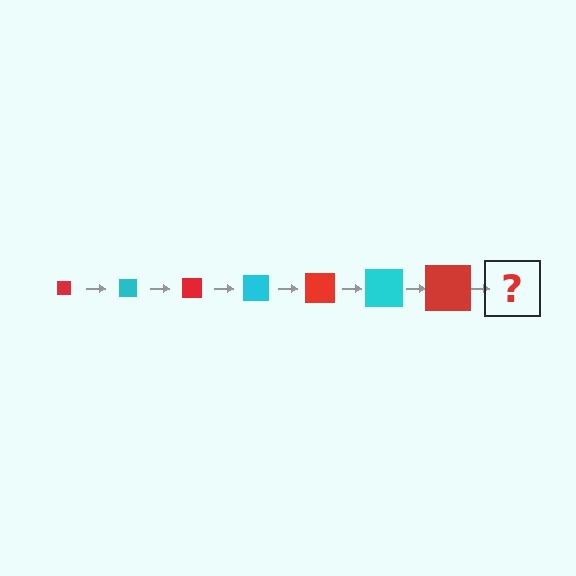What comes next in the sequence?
The next element should be a cyan square, larger than the previous one.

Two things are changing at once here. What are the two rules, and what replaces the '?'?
The two rules are that the square grows larger each step and the color cycles through red and cyan. The '?' should be a cyan square, larger than the previous one.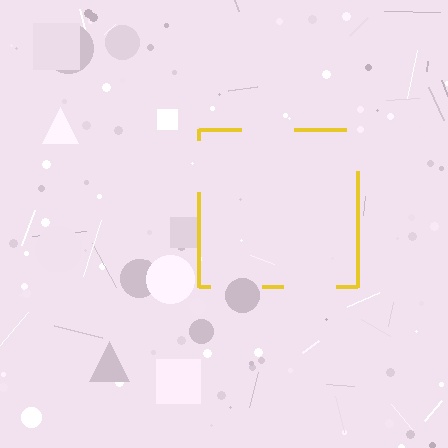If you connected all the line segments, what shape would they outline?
They would outline a square.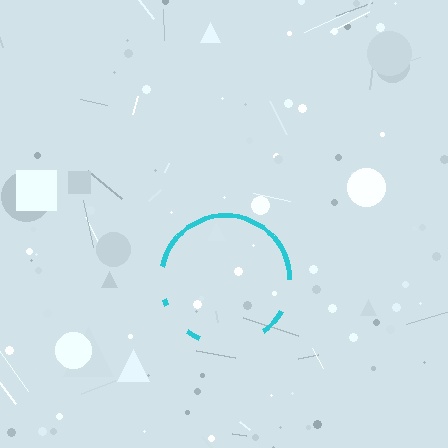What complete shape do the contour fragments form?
The contour fragments form a circle.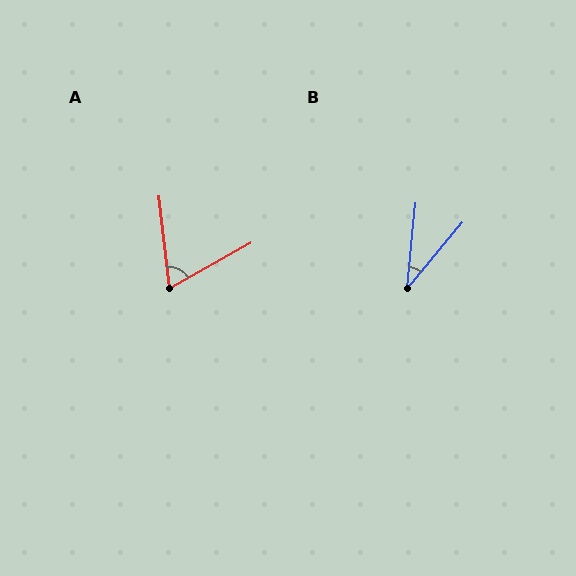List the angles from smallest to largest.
B (34°), A (67°).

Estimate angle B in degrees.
Approximately 34 degrees.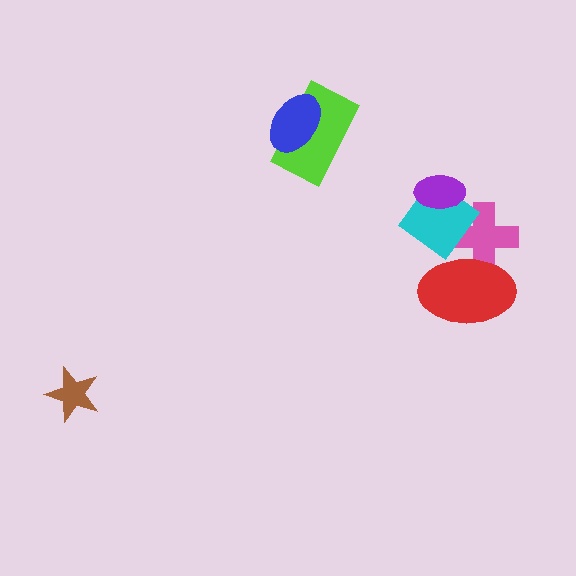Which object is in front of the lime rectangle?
The blue ellipse is in front of the lime rectangle.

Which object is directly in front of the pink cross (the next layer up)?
The cyan diamond is directly in front of the pink cross.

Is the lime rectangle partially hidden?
Yes, it is partially covered by another shape.